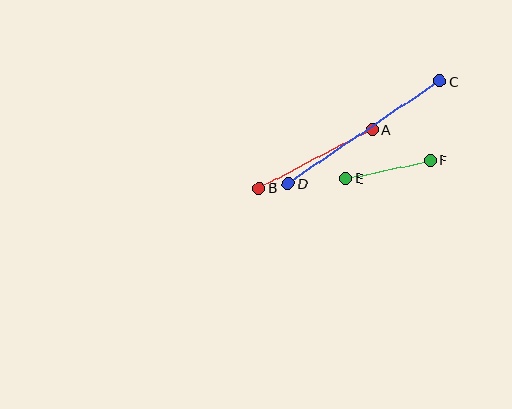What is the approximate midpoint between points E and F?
The midpoint is at approximately (388, 169) pixels.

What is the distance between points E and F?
The distance is approximately 87 pixels.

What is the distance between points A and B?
The distance is approximately 127 pixels.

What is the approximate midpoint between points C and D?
The midpoint is at approximately (364, 132) pixels.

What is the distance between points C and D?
The distance is approximately 183 pixels.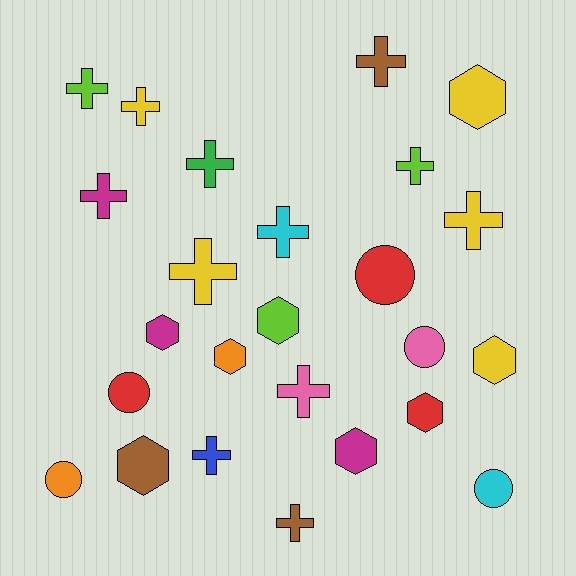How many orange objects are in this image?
There are 2 orange objects.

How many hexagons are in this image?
There are 8 hexagons.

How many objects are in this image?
There are 25 objects.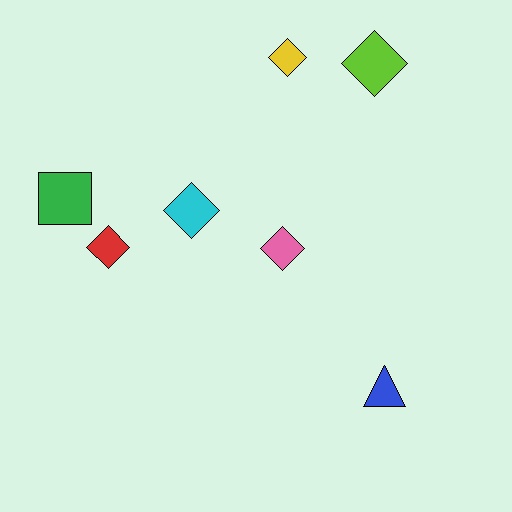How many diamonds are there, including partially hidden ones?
There are 5 diamonds.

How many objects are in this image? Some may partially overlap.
There are 7 objects.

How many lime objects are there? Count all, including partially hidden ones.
There is 1 lime object.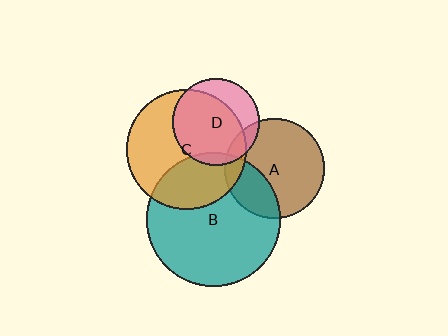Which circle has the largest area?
Circle B (teal).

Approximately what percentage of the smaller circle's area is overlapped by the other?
Approximately 30%.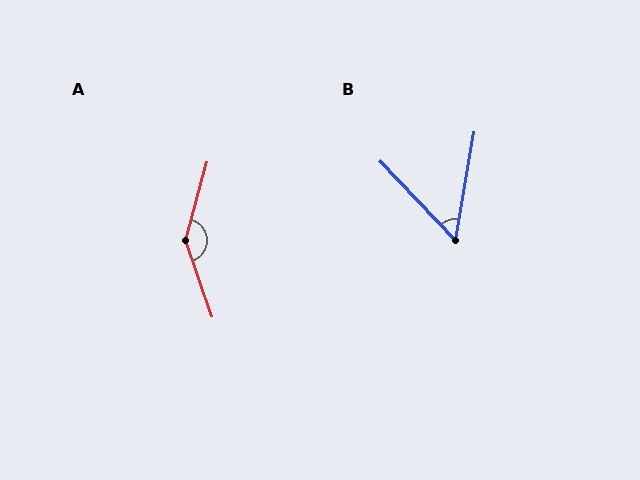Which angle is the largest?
A, at approximately 146 degrees.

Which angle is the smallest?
B, at approximately 53 degrees.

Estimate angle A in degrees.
Approximately 146 degrees.